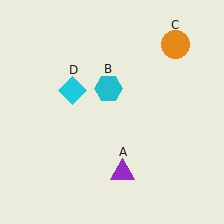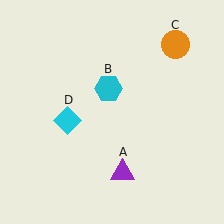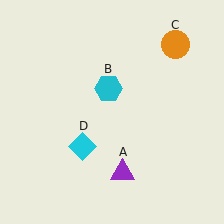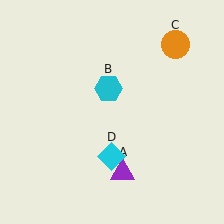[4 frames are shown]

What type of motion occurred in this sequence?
The cyan diamond (object D) rotated counterclockwise around the center of the scene.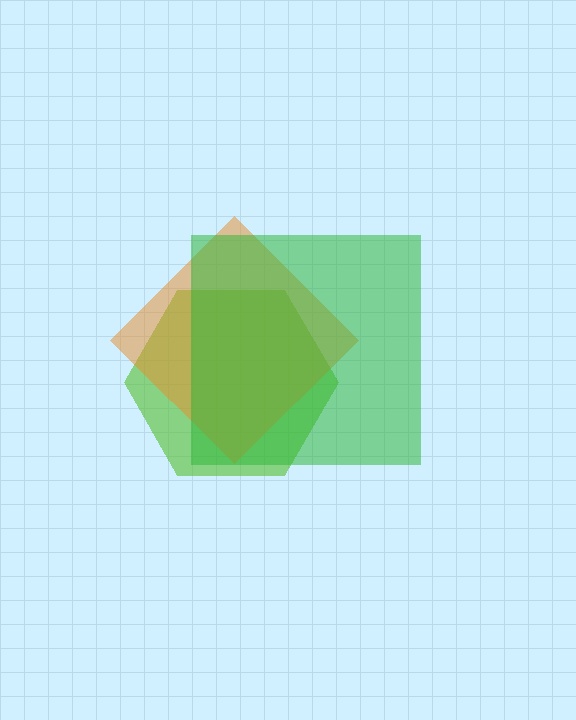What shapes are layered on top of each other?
The layered shapes are: a lime hexagon, an orange diamond, a green square.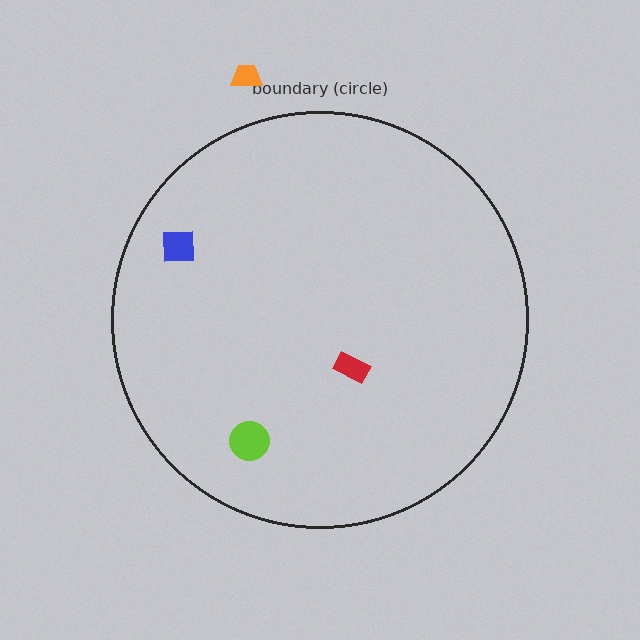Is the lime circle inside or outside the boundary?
Inside.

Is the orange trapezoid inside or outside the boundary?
Outside.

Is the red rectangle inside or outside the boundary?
Inside.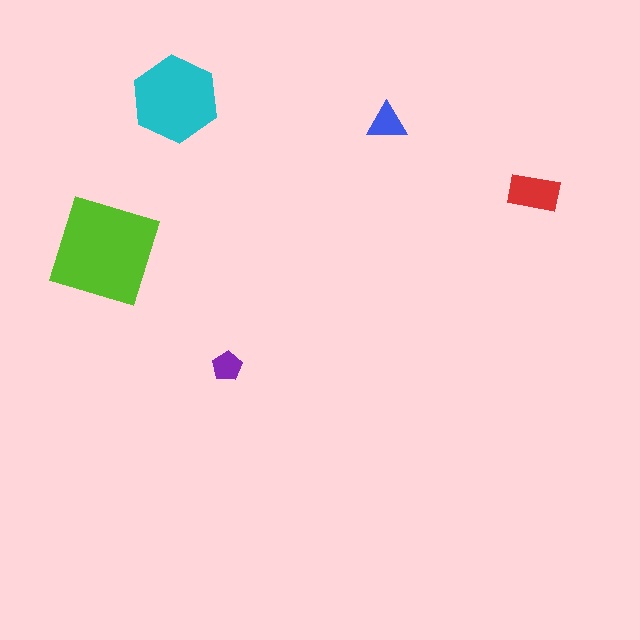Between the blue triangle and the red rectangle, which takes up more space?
The red rectangle.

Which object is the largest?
The lime square.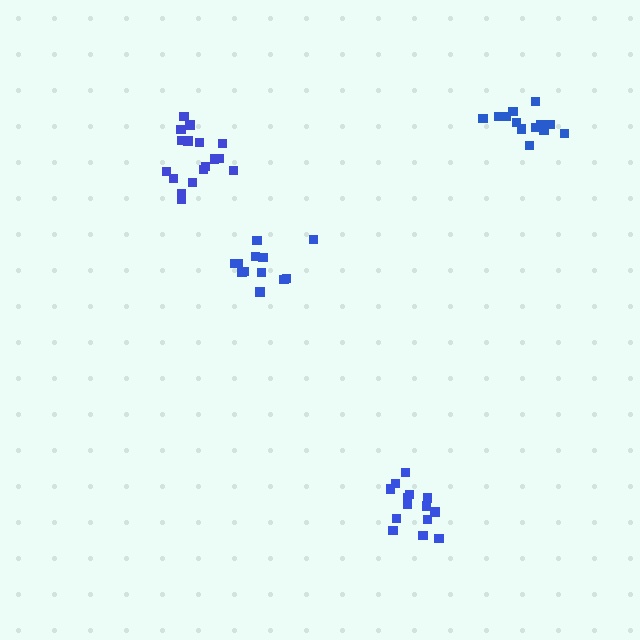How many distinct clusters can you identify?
There are 4 distinct clusters.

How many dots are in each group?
Group 1: 12 dots, Group 2: 17 dots, Group 3: 14 dots, Group 4: 13 dots (56 total).